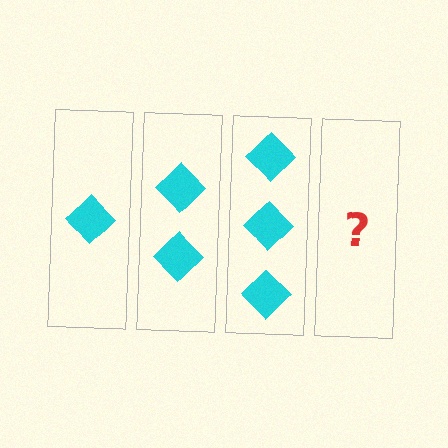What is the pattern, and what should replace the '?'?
The pattern is that each step adds one more diamond. The '?' should be 4 diamonds.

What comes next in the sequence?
The next element should be 4 diamonds.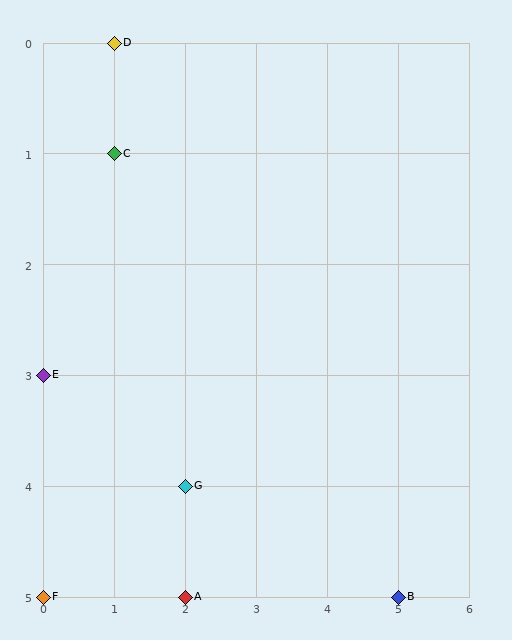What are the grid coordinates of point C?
Point C is at grid coordinates (1, 1).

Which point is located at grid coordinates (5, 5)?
Point B is at (5, 5).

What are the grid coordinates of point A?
Point A is at grid coordinates (2, 5).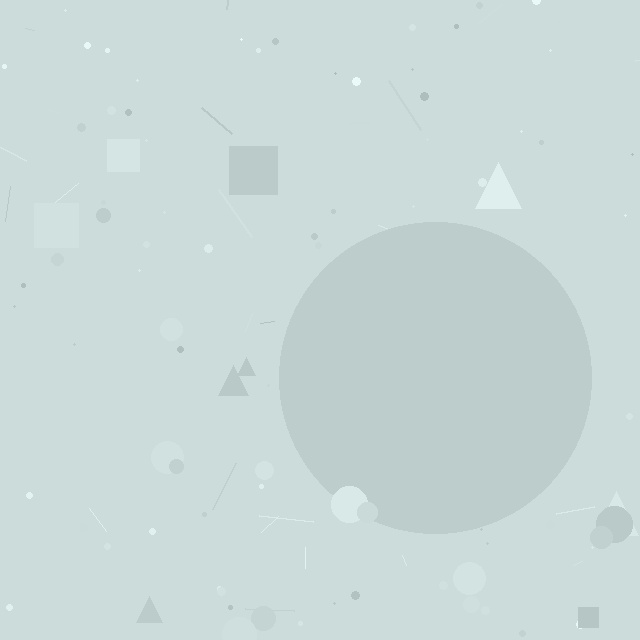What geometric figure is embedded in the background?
A circle is embedded in the background.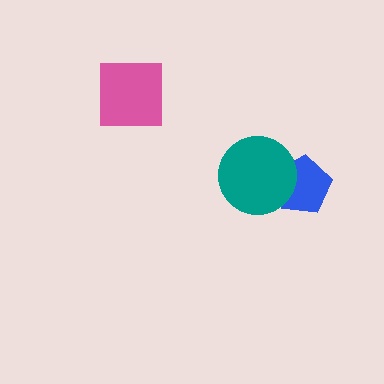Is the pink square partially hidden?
No, no other shape covers it.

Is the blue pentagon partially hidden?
Yes, it is partially covered by another shape.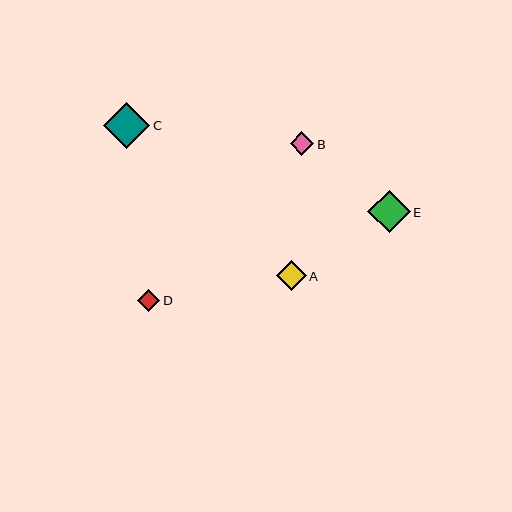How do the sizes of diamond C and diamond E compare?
Diamond C and diamond E are approximately the same size.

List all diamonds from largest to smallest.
From largest to smallest: C, E, A, B, D.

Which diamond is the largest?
Diamond C is the largest with a size of approximately 46 pixels.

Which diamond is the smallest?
Diamond D is the smallest with a size of approximately 22 pixels.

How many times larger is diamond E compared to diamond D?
Diamond E is approximately 1.9 times the size of diamond D.